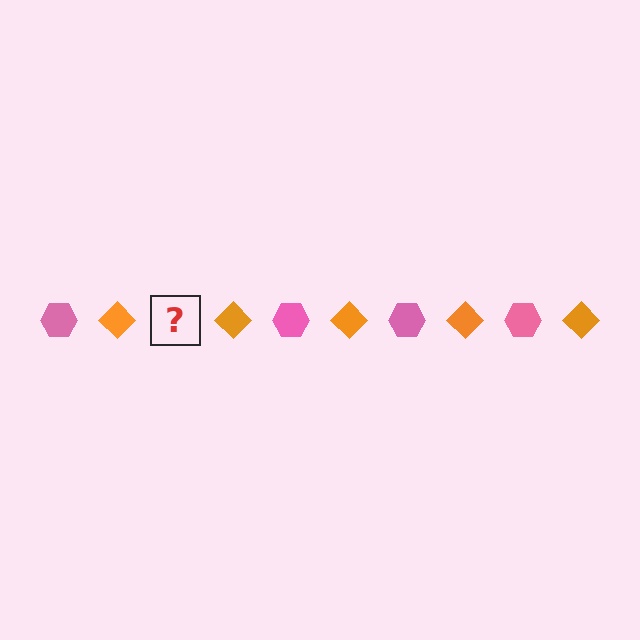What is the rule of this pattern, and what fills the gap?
The rule is that the pattern alternates between pink hexagon and orange diamond. The gap should be filled with a pink hexagon.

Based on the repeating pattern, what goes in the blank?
The blank should be a pink hexagon.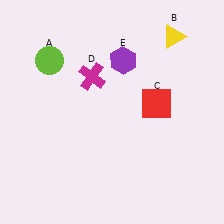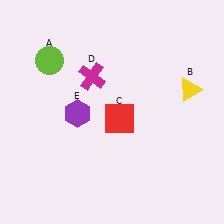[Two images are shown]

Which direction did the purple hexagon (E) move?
The purple hexagon (E) moved down.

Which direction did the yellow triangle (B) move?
The yellow triangle (B) moved down.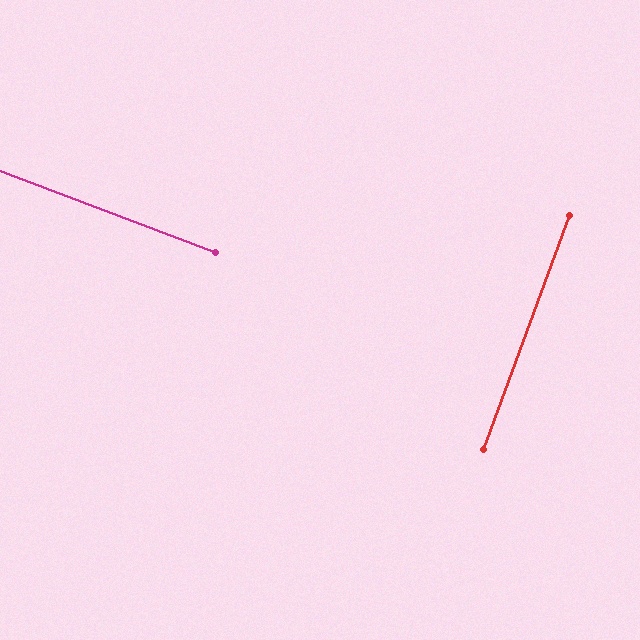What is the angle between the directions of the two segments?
Approximately 89 degrees.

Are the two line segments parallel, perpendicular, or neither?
Perpendicular — they meet at approximately 89°.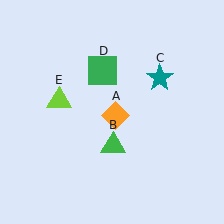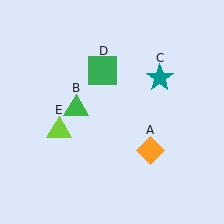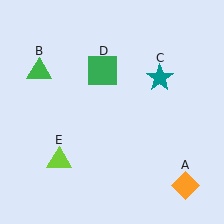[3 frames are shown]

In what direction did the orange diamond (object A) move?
The orange diamond (object A) moved down and to the right.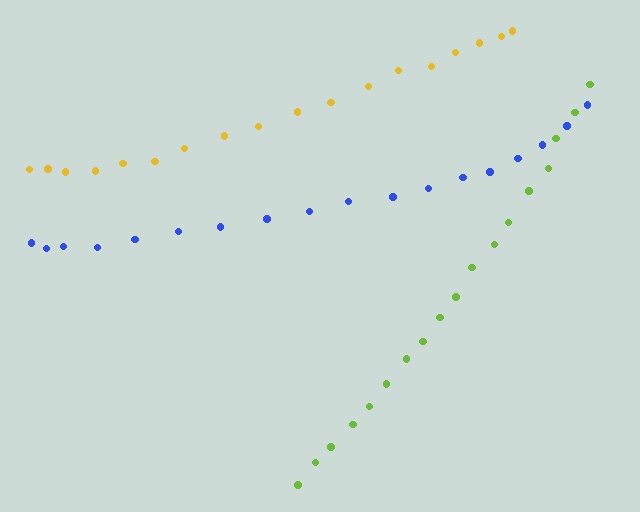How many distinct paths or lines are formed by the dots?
There are 3 distinct paths.